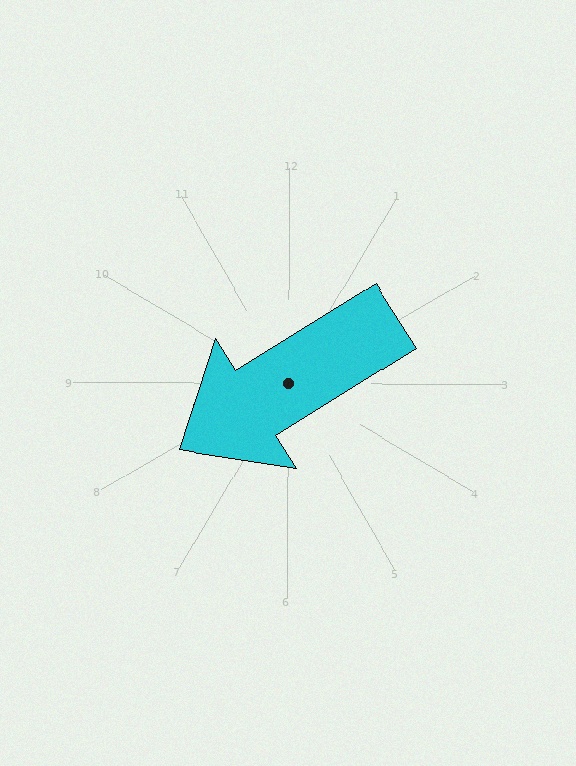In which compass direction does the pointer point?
Southwest.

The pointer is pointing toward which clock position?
Roughly 8 o'clock.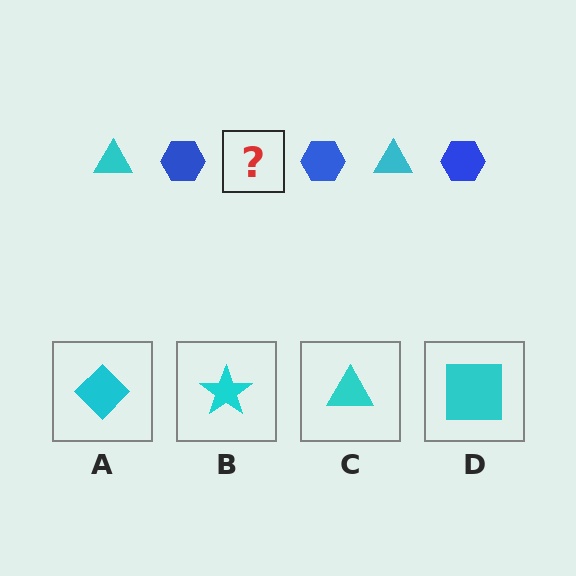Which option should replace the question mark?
Option C.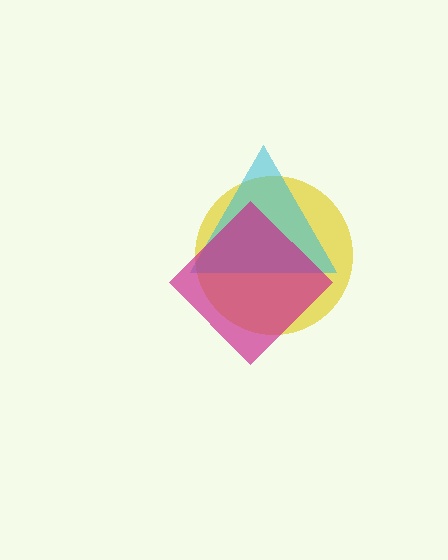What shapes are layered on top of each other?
The layered shapes are: a yellow circle, a cyan triangle, a magenta diamond.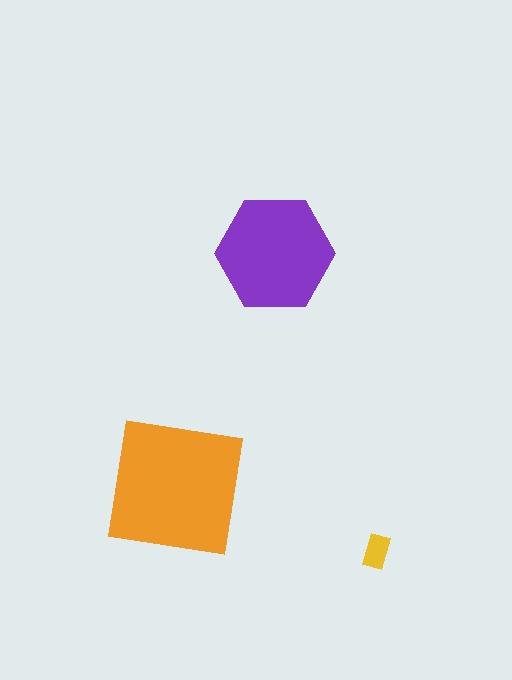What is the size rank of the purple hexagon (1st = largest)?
2nd.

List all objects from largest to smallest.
The orange square, the purple hexagon, the yellow rectangle.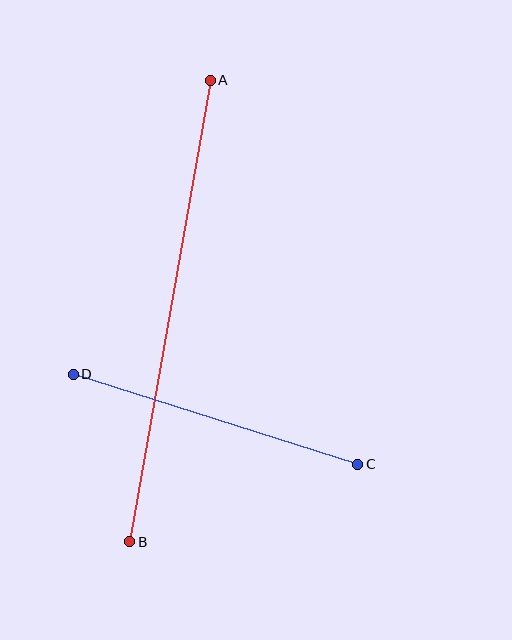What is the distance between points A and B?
The distance is approximately 468 pixels.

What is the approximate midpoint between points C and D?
The midpoint is at approximately (215, 419) pixels.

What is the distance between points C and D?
The distance is approximately 298 pixels.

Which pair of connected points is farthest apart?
Points A and B are farthest apart.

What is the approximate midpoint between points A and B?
The midpoint is at approximately (170, 311) pixels.